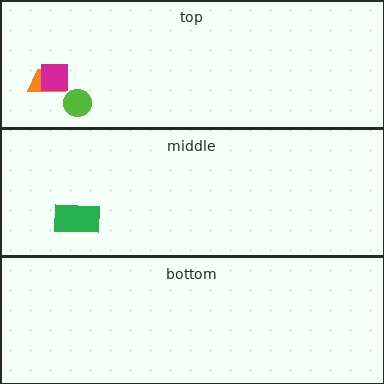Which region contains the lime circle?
The top region.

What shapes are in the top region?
The orange trapezoid, the lime circle, the magenta square.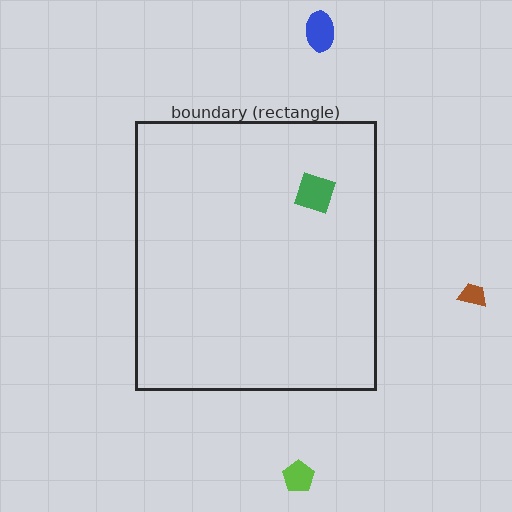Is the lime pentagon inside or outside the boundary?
Outside.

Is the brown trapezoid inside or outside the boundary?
Outside.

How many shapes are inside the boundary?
1 inside, 3 outside.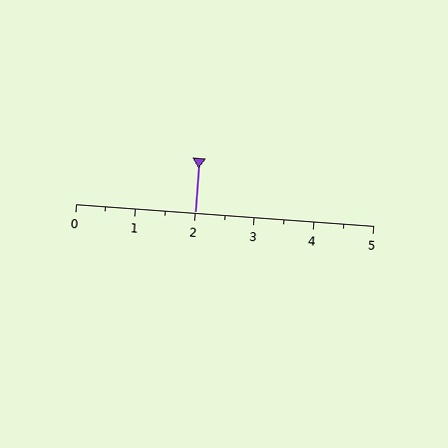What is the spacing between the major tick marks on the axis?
The major ticks are spaced 1 apart.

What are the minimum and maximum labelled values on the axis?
The axis runs from 0 to 5.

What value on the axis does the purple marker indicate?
The marker indicates approximately 2.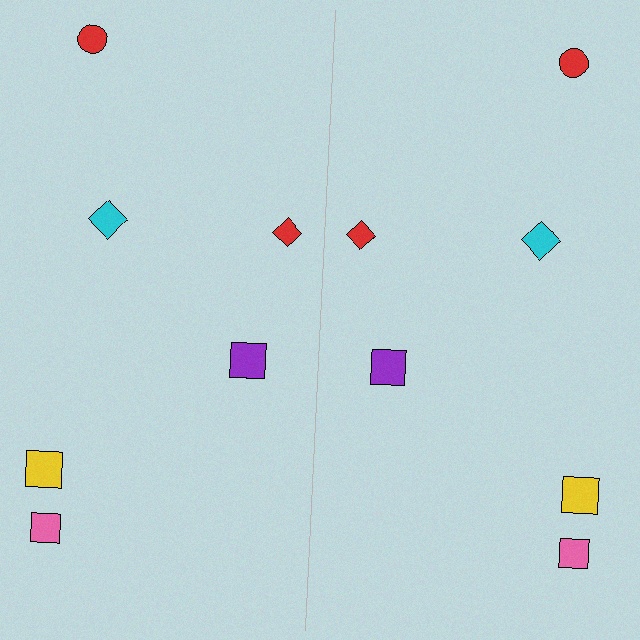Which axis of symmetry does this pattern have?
The pattern has a vertical axis of symmetry running through the center of the image.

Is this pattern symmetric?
Yes, this pattern has bilateral (reflection) symmetry.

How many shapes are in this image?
There are 12 shapes in this image.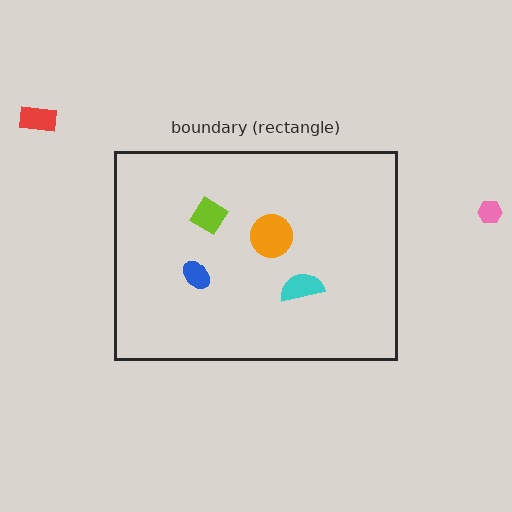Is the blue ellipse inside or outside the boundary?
Inside.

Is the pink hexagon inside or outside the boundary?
Outside.